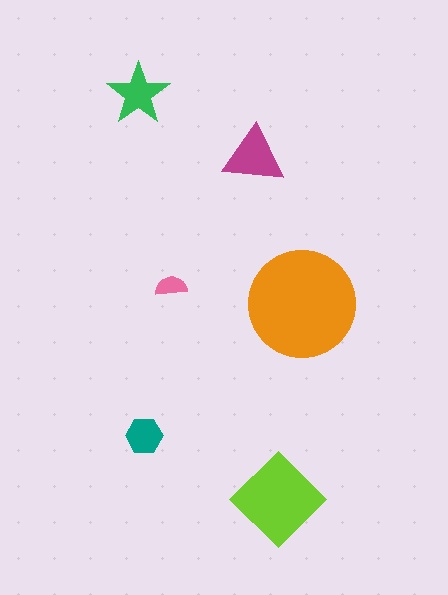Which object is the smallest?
The pink semicircle.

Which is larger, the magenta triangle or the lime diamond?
The lime diamond.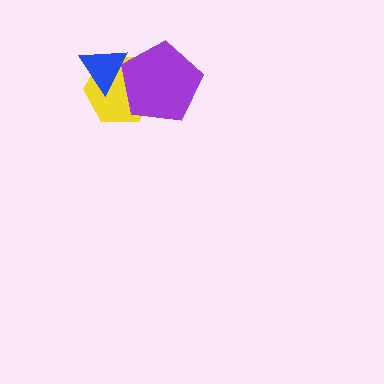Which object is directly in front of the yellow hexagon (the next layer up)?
The blue triangle is directly in front of the yellow hexagon.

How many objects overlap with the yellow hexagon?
2 objects overlap with the yellow hexagon.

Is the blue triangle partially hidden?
Yes, it is partially covered by another shape.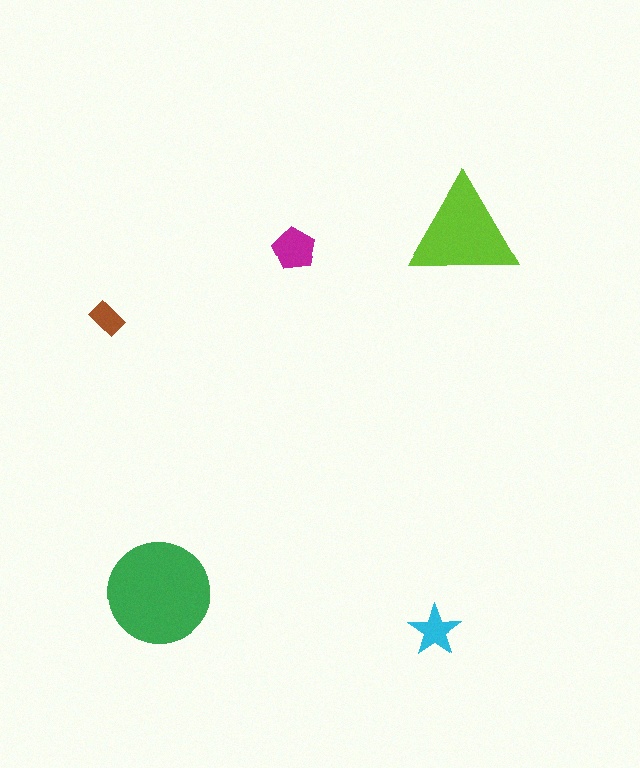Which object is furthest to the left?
The brown rectangle is leftmost.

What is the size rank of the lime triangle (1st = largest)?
2nd.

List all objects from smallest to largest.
The brown rectangle, the cyan star, the magenta pentagon, the lime triangle, the green circle.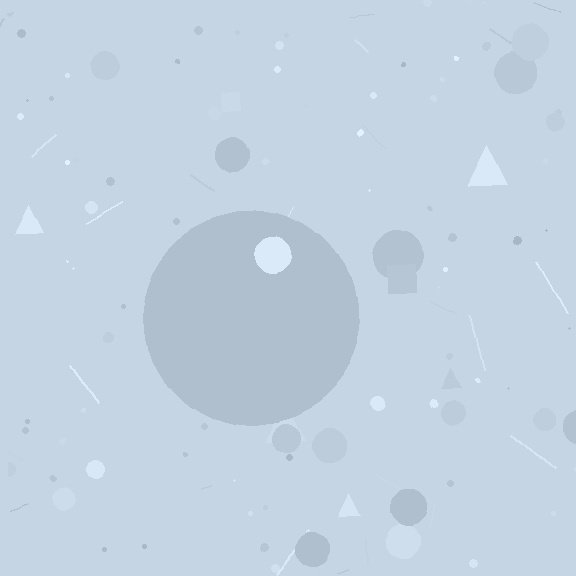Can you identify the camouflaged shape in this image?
The camouflaged shape is a circle.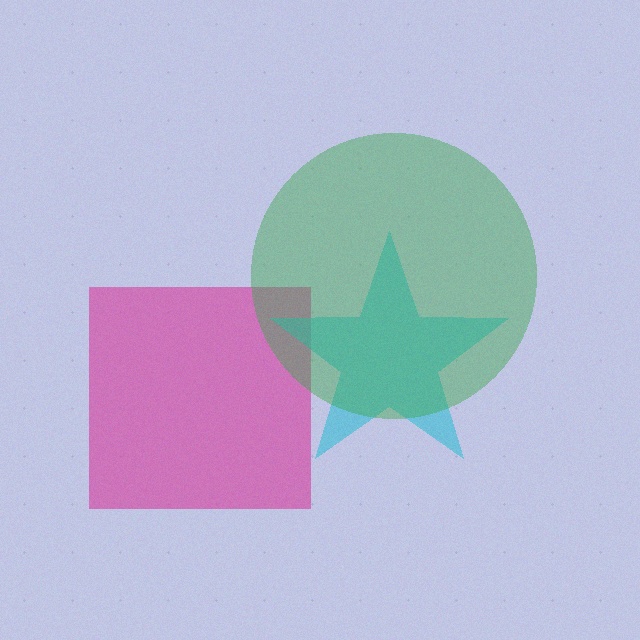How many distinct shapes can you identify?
There are 3 distinct shapes: a magenta square, a cyan star, a green circle.